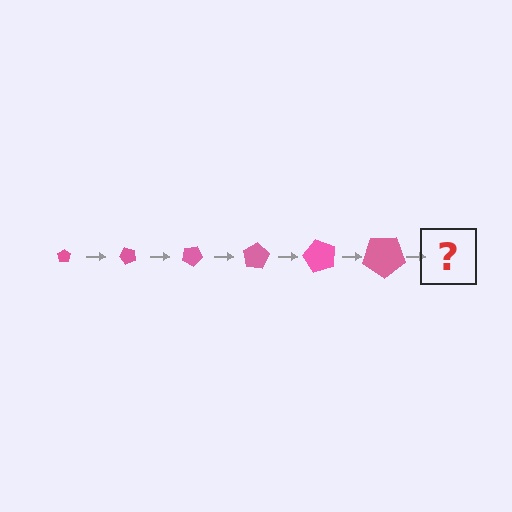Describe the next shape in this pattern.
It should be a pentagon, larger than the previous one and rotated 300 degrees from the start.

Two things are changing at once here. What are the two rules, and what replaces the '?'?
The two rules are that the pentagon grows larger each step and it rotates 50 degrees each step. The '?' should be a pentagon, larger than the previous one and rotated 300 degrees from the start.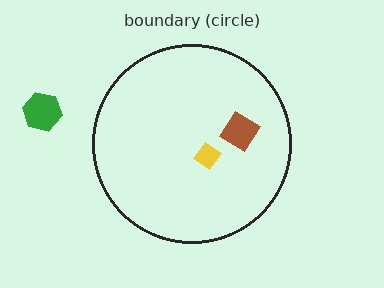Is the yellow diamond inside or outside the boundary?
Inside.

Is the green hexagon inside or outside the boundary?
Outside.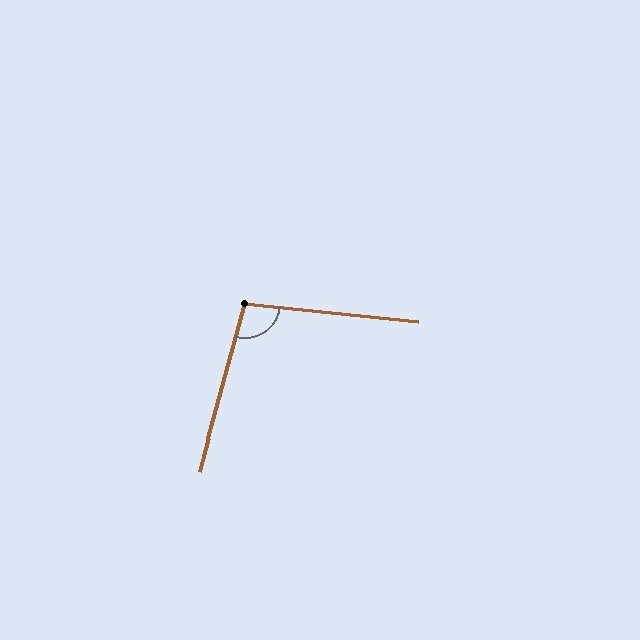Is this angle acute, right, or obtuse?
It is obtuse.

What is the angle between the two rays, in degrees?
Approximately 100 degrees.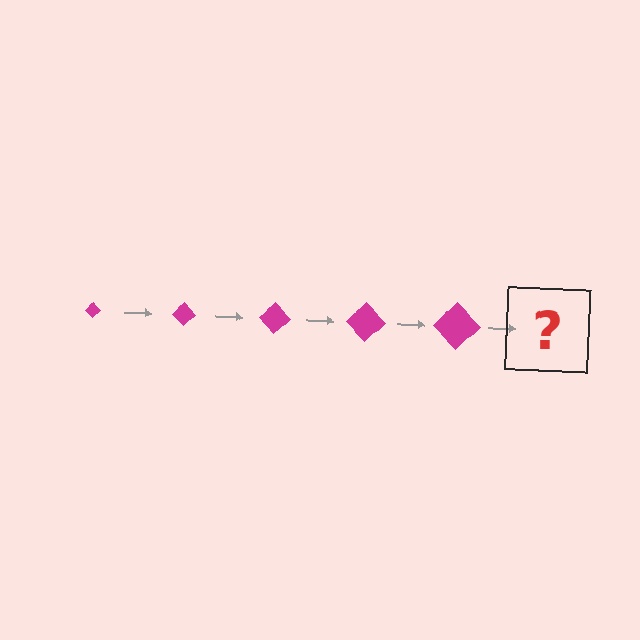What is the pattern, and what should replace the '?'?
The pattern is that the diamond gets progressively larger each step. The '?' should be a magenta diamond, larger than the previous one.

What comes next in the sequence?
The next element should be a magenta diamond, larger than the previous one.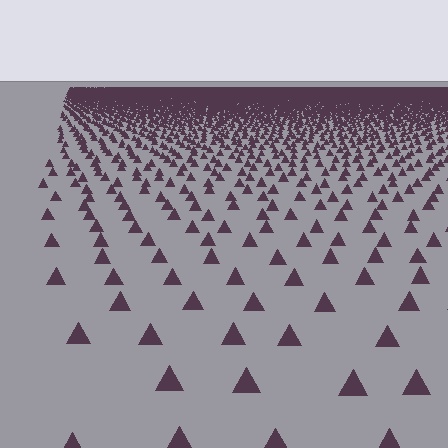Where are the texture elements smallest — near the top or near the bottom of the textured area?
Near the top.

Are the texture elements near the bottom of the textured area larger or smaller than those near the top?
Larger. Near the bottom, elements are closer to the viewer and appear at a bigger on-screen size.